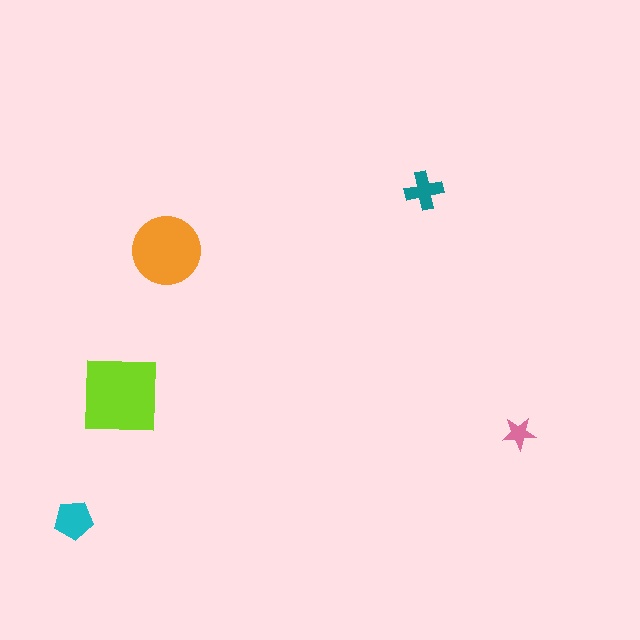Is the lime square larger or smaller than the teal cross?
Larger.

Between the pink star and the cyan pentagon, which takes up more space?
The cyan pentagon.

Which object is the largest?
The lime square.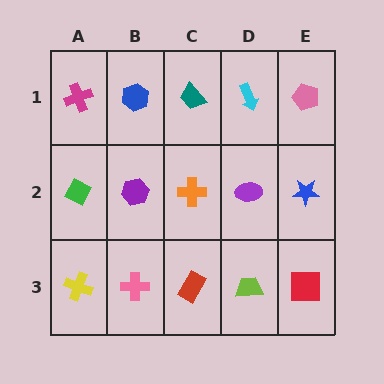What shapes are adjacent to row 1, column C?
An orange cross (row 2, column C), a blue hexagon (row 1, column B), a cyan arrow (row 1, column D).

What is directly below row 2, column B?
A pink cross.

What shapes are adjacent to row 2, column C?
A teal trapezoid (row 1, column C), a red rectangle (row 3, column C), a purple hexagon (row 2, column B), a purple ellipse (row 2, column D).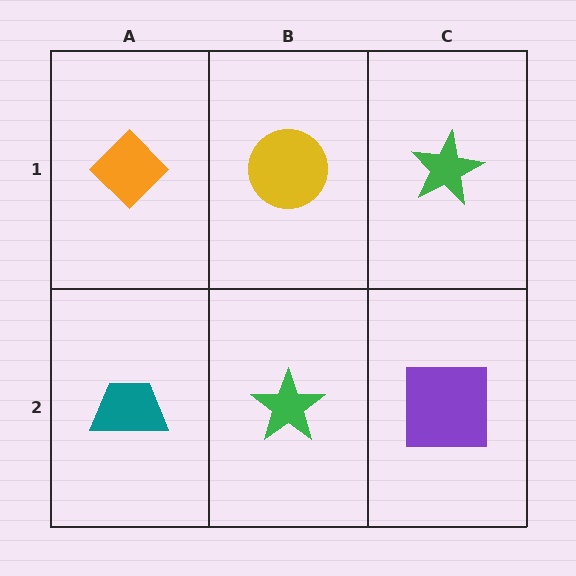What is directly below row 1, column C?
A purple square.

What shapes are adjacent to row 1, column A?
A teal trapezoid (row 2, column A), a yellow circle (row 1, column B).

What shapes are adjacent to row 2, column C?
A green star (row 1, column C), a green star (row 2, column B).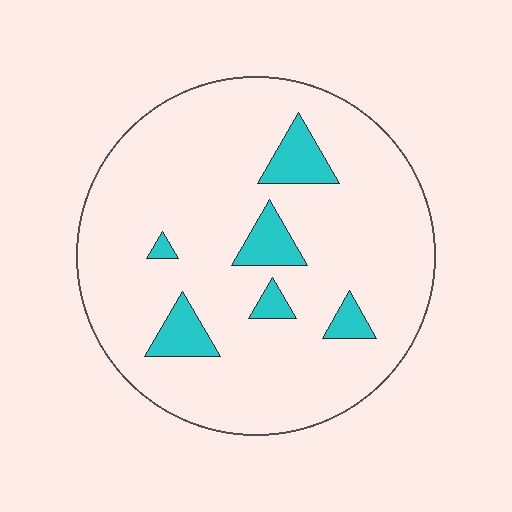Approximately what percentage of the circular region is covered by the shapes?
Approximately 10%.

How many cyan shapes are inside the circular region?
6.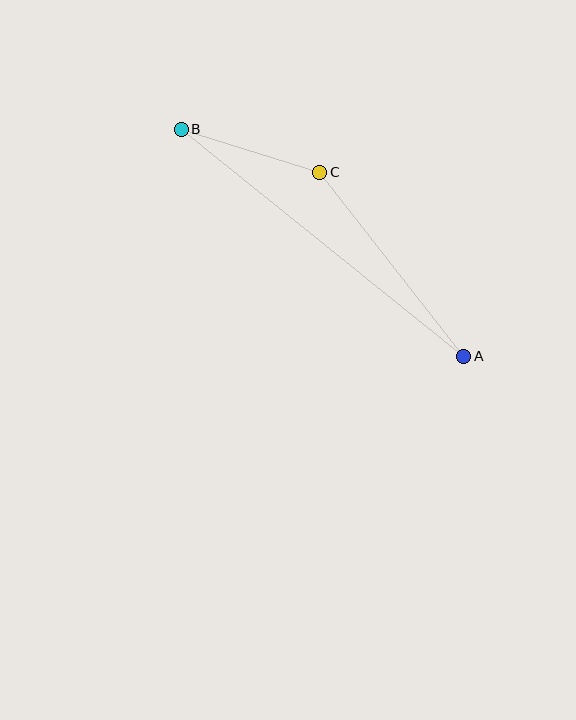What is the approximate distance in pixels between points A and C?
The distance between A and C is approximately 234 pixels.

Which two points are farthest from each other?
Points A and B are farthest from each other.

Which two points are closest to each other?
Points B and C are closest to each other.